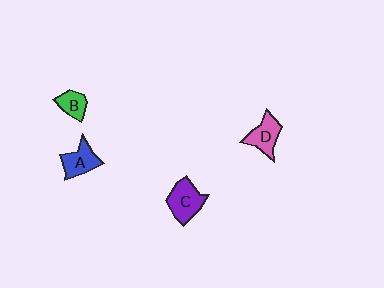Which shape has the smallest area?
Shape B (green).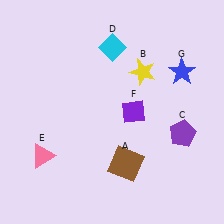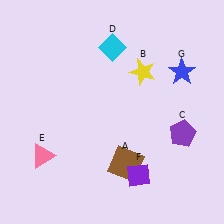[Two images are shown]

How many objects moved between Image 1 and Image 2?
1 object moved between the two images.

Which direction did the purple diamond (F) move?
The purple diamond (F) moved down.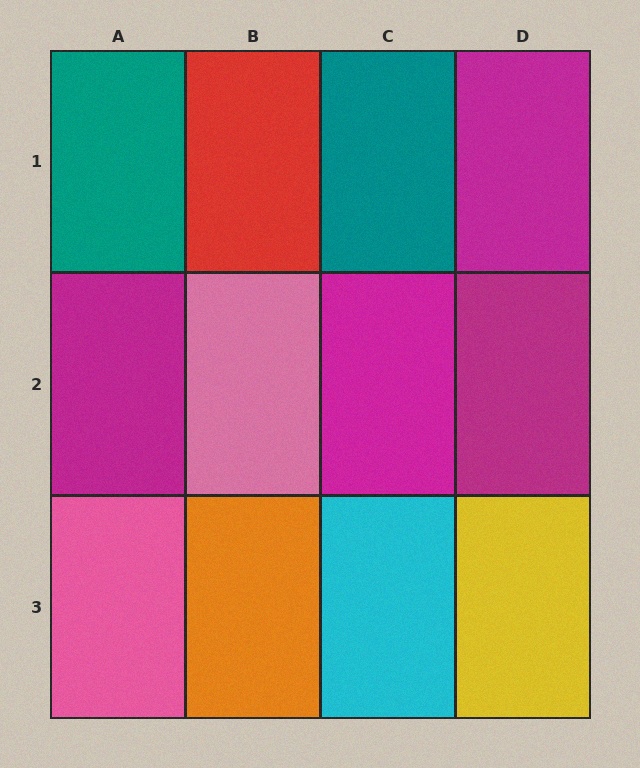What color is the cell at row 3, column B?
Orange.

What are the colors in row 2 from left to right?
Magenta, pink, magenta, magenta.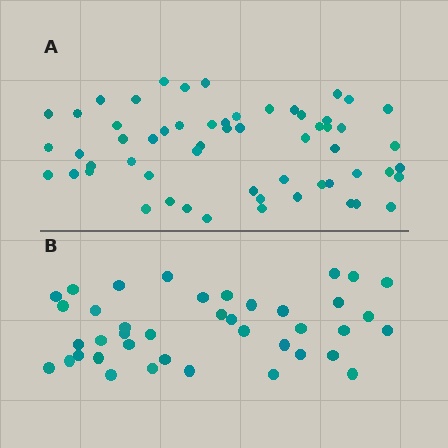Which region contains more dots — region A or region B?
Region A (the top region) has more dots.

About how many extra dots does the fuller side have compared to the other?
Region A has approximately 20 more dots than region B.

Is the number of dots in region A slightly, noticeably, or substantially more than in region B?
Region A has substantially more. The ratio is roughly 1.4 to 1.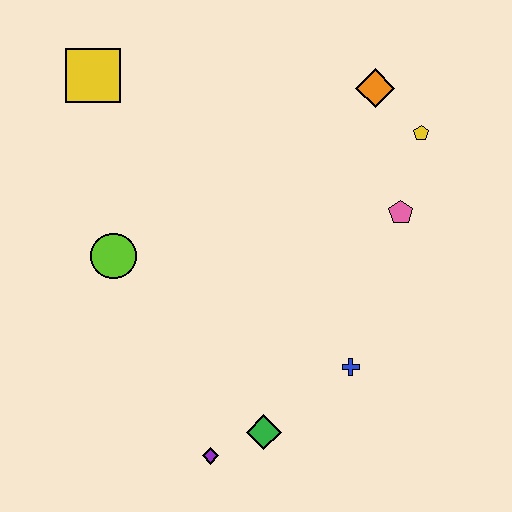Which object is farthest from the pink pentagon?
The yellow square is farthest from the pink pentagon.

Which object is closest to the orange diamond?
The yellow pentagon is closest to the orange diamond.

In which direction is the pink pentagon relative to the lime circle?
The pink pentagon is to the right of the lime circle.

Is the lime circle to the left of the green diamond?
Yes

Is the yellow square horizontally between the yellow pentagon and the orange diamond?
No